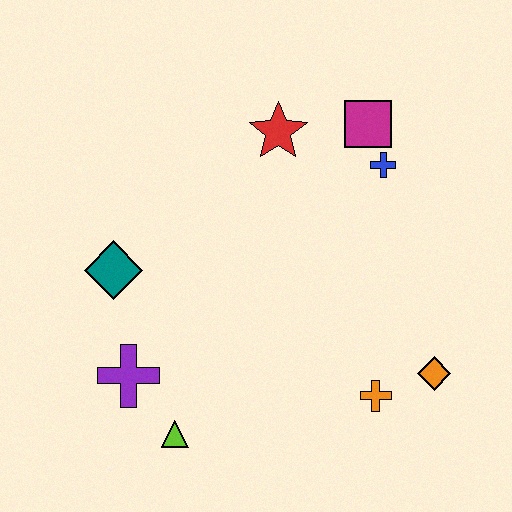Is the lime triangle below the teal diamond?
Yes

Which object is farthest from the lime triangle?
The magenta square is farthest from the lime triangle.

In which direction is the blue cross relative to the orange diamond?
The blue cross is above the orange diamond.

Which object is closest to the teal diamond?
The purple cross is closest to the teal diamond.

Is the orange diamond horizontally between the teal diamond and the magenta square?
No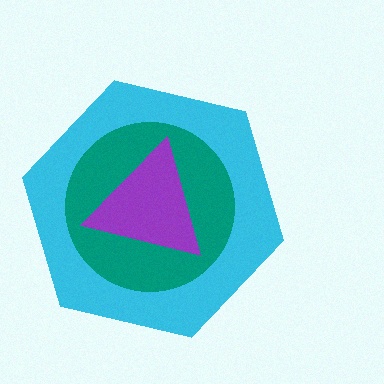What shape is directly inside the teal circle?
The purple triangle.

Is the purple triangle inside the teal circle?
Yes.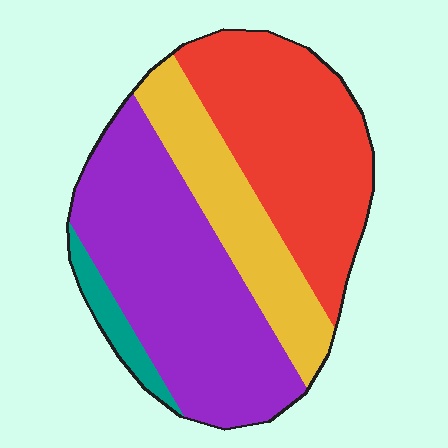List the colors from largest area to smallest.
From largest to smallest: purple, red, yellow, teal.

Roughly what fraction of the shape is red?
Red covers 34% of the shape.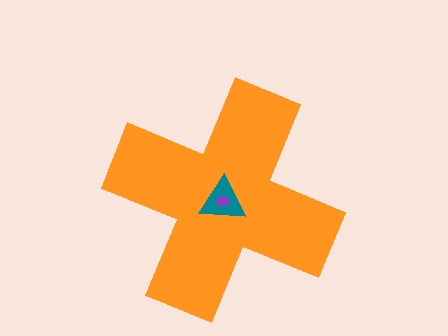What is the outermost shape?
The orange cross.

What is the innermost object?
The purple ellipse.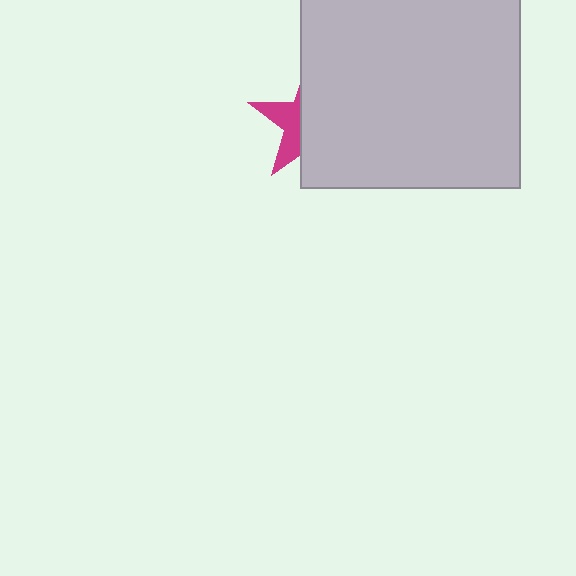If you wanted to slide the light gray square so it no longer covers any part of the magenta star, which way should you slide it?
Slide it right — that is the most direct way to separate the two shapes.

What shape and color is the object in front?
The object in front is a light gray square.